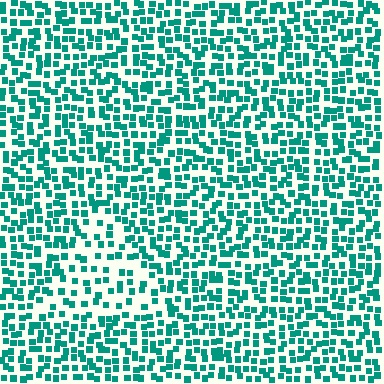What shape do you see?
I see a triangle.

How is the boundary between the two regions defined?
The boundary is defined by a change in element density (approximately 1.8x ratio). All elements are the same color, size, and shape.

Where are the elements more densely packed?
The elements are more densely packed outside the triangle boundary.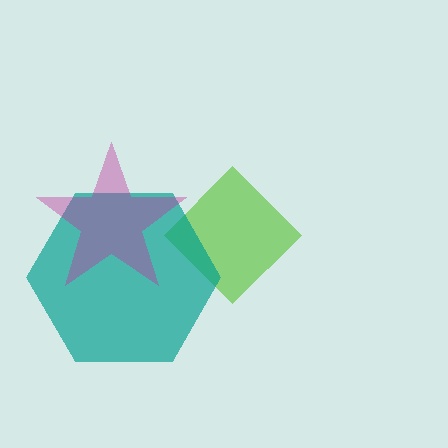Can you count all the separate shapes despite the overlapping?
Yes, there are 3 separate shapes.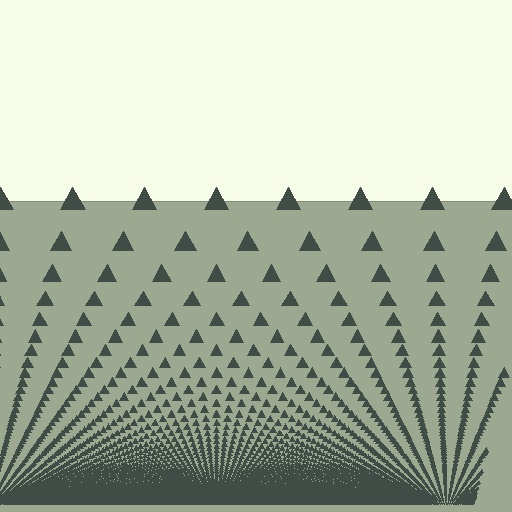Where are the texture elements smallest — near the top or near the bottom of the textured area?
Near the bottom.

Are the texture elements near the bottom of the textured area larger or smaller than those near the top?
Smaller. The gradient is inverted — elements near the bottom are smaller and denser.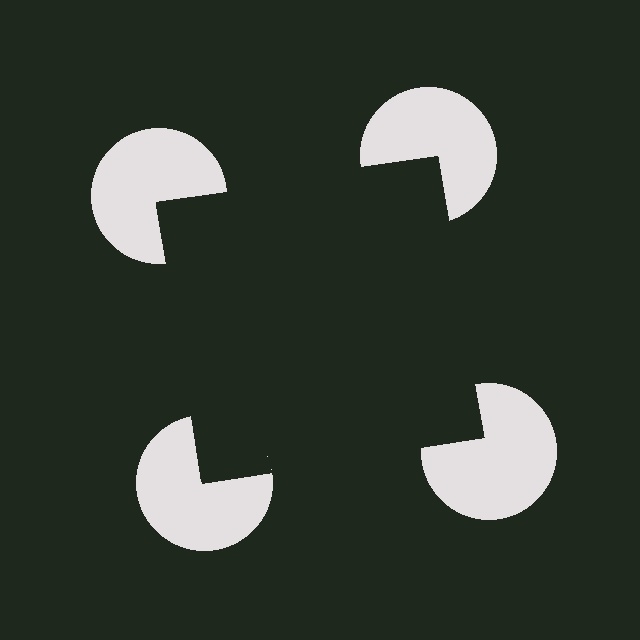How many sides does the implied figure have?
4 sides.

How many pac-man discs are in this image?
There are 4 — one at each vertex of the illusory square.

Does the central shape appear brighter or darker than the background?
It typically appears slightly darker than the background, even though no actual brightness change is drawn.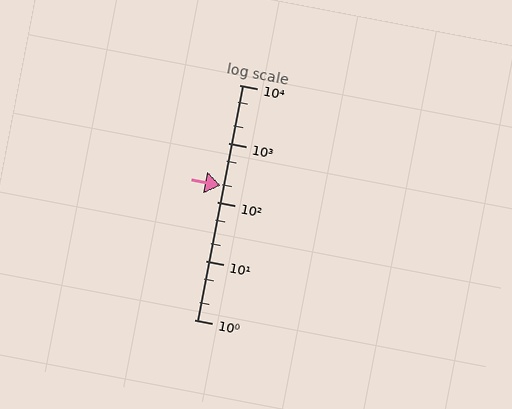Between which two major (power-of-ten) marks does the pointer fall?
The pointer is between 100 and 1000.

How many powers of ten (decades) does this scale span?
The scale spans 4 decades, from 1 to 10000.